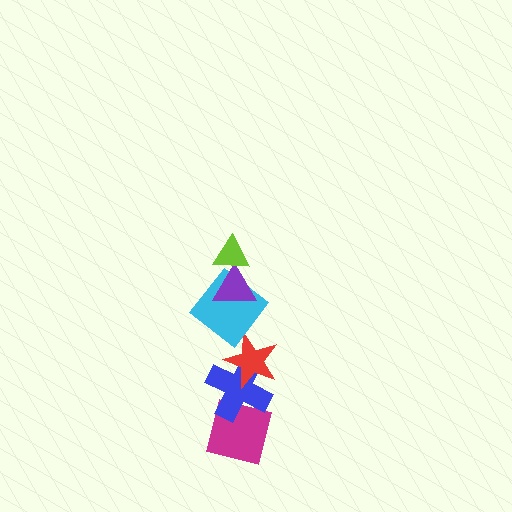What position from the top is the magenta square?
The magenta square is 6th from the top.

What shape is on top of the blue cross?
The red star is on top of the blue cross.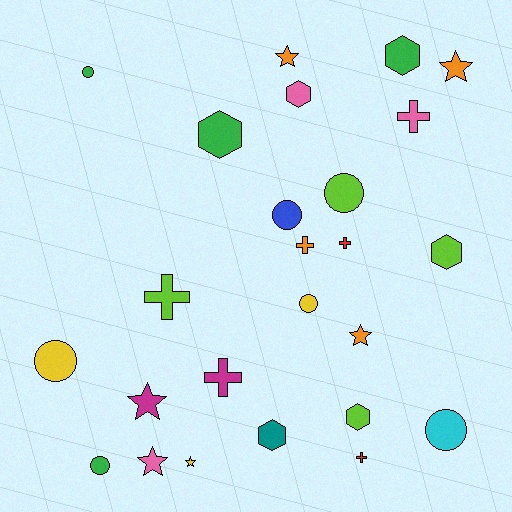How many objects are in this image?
There are 25 objects.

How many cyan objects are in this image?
There is 1 cyan object.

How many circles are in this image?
There are 7 circles.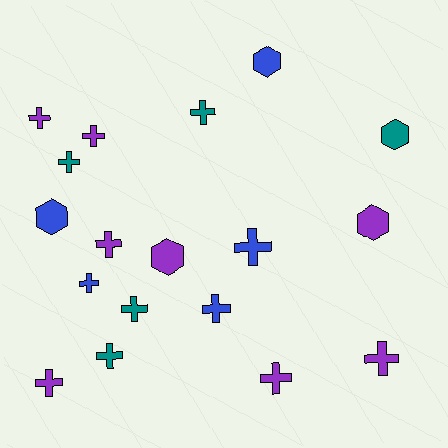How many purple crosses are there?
There are 6 purple crosses.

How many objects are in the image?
There are 18 objects.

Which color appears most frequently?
Purple, with 8 objects.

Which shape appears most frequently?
Cross, with 13 objects.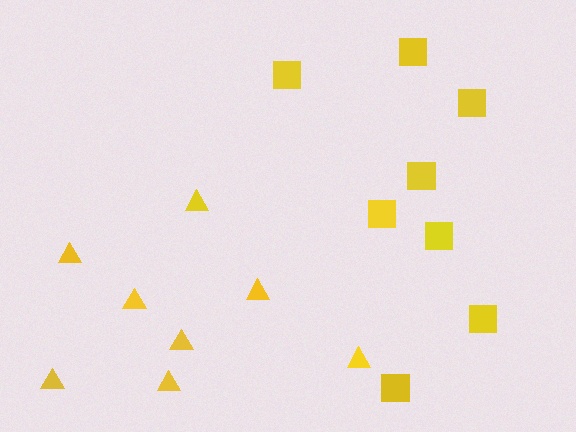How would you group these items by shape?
There are 2 groups: one group of triangles (8) and one group of squares (8).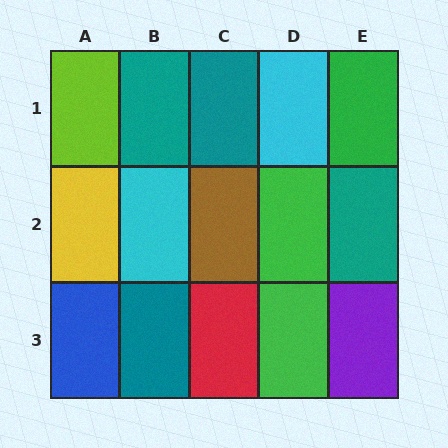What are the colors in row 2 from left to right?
Yellow, cyan, brown, green, teal.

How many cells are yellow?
1 cell is yellow.